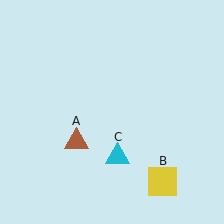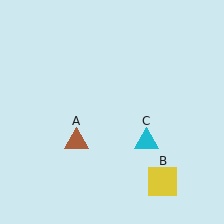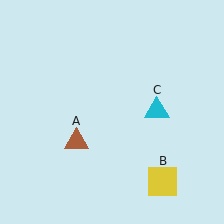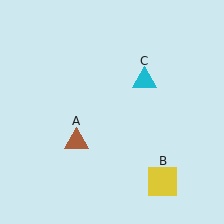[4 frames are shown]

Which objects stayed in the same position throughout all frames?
Brown triangle (object A) and yellow square (object B) remained stationary.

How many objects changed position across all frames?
1 object changed position: cyan triangle (object C).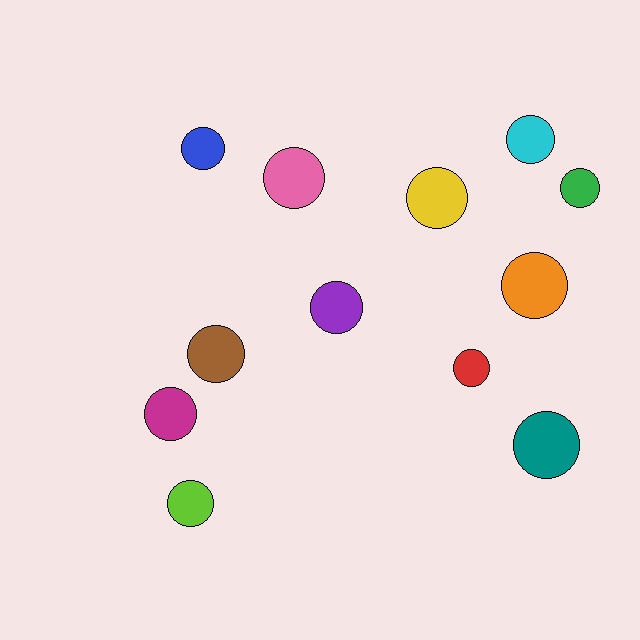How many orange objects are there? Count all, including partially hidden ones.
There is 1 orange object.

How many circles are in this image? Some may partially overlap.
There are 12 circles.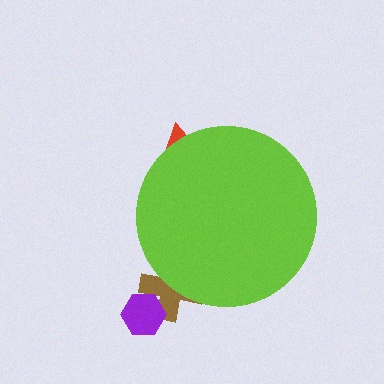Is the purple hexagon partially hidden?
No, the purple hexagon is fully visible.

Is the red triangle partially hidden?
Yes, the red triangle is partially hidden behind the lime circle.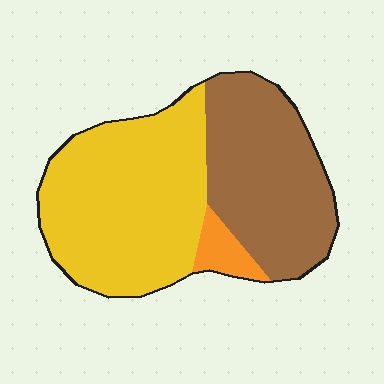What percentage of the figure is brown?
Brown takes up about two fifths (2/5) of the figure.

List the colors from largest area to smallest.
From largest to smallest: yellow, brown, orange.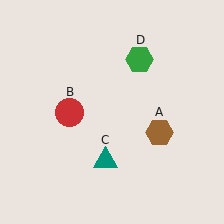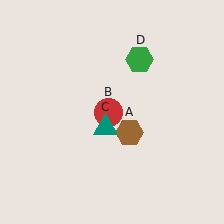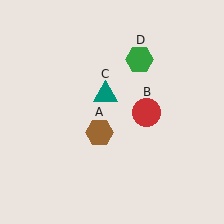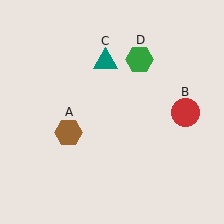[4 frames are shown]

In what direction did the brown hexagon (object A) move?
The brown hexagon (object A) moved left.